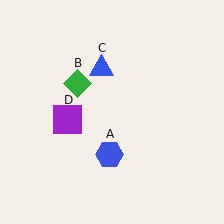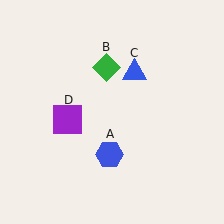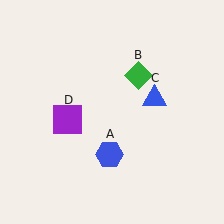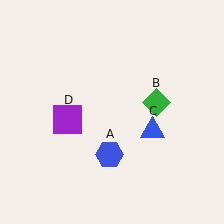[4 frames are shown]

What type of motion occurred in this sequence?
The green diamond (object B), blue triangle (object C) rotated clockwise around the center of the scene.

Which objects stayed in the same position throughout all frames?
Blue hexagon (object A) and purple square (object D) remained stationary.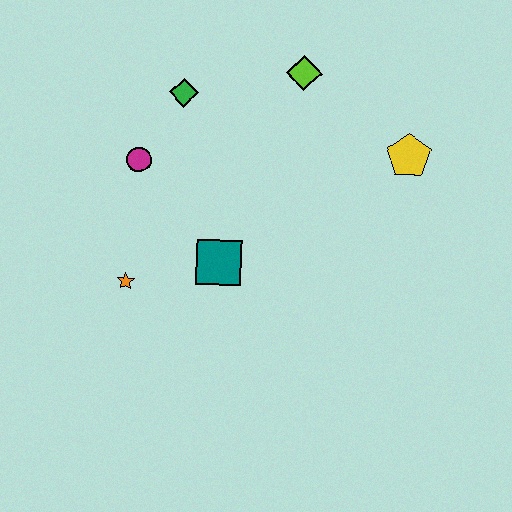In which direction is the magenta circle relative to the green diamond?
The magenta circle is below the green diamond.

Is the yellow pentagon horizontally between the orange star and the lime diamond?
No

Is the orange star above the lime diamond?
No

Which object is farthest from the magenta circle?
The yellow pentagon is farthest from the magenta circle.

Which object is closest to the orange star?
The teal square is closest to the orange star.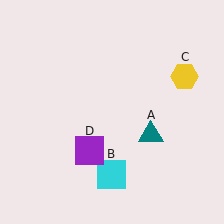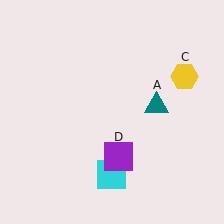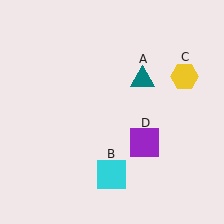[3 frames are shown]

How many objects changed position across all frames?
2 objects changed position: teal triangle (object A), purple square (object D).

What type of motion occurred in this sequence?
The teal triangle (object A), purple square (object D) rotated counterclockwise around the center of the scene.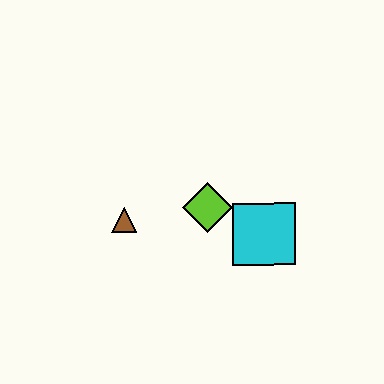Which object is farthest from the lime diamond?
The brown triangle is farthest from the lime diamond.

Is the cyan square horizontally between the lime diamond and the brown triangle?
No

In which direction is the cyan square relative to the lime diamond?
The cyan square is to the right of the lime diamond.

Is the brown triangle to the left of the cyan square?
Yes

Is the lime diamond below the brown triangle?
No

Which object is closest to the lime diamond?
The cyan square is closest to the lime diamond.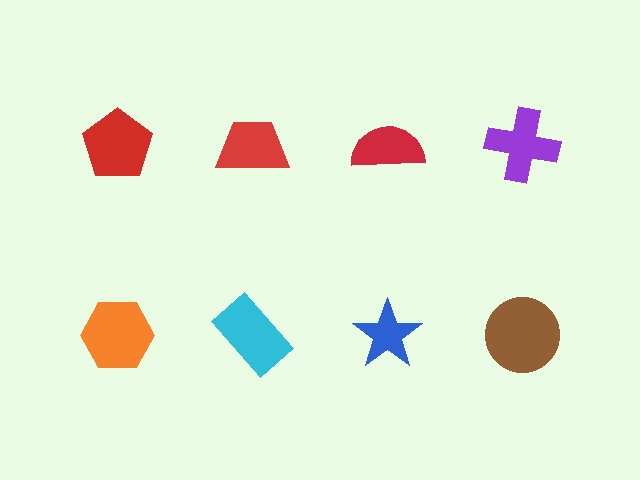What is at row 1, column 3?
A red semicircle.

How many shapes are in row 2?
4 shapes.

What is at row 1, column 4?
A purple cross.